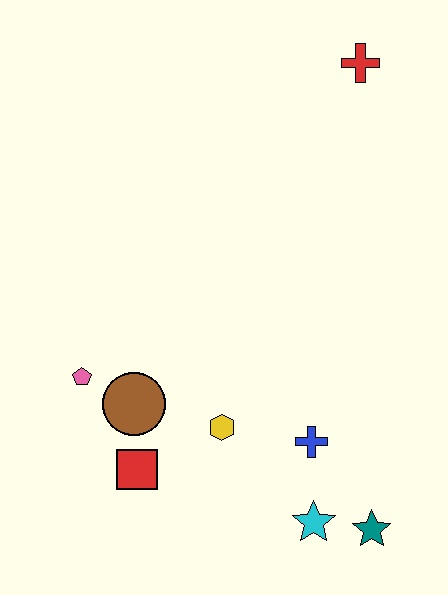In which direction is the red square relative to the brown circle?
The red square is below the brown circle.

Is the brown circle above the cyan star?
Yes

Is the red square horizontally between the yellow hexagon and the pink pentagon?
Yes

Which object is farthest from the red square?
The red cross is farthest from the red square.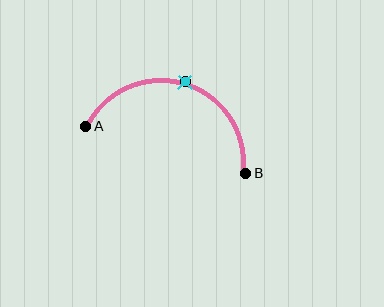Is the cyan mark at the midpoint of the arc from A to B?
Yes. The cyan mark lies on the arc at equal arc-length from both A and B — it is the arc midpoint.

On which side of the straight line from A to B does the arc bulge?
The arc bulges above the straight line connecting A and B.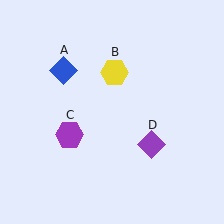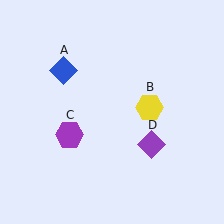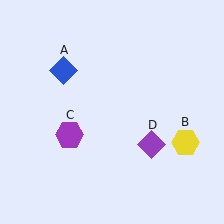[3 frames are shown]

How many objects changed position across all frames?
1 object changed position: yellow hexagon (object B).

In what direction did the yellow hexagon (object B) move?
The yellow hexagon (object B) moved down and to the right.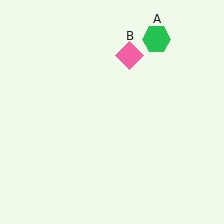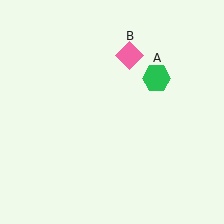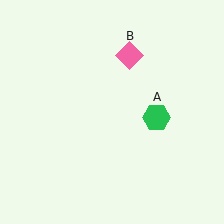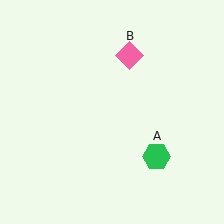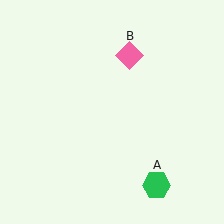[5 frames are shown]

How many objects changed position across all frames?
1 object changed position: green hexagon (object A).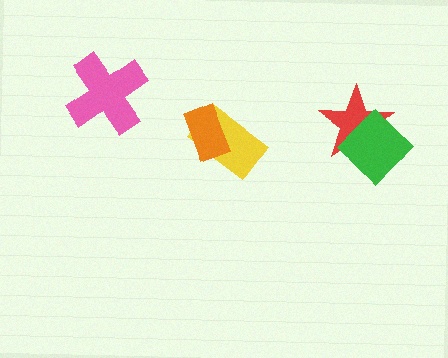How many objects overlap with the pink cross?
0 objects overlap with the pink cross.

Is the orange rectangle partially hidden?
No, no other shape covers it.